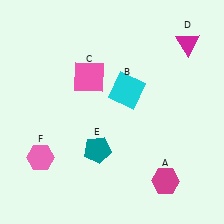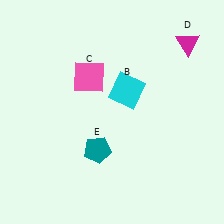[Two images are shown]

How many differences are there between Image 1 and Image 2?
There are 2 differences between the two images.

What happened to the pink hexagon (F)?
The pink hexagon (F) was removed in Image 2. It was in the bottom-left area of Image 1.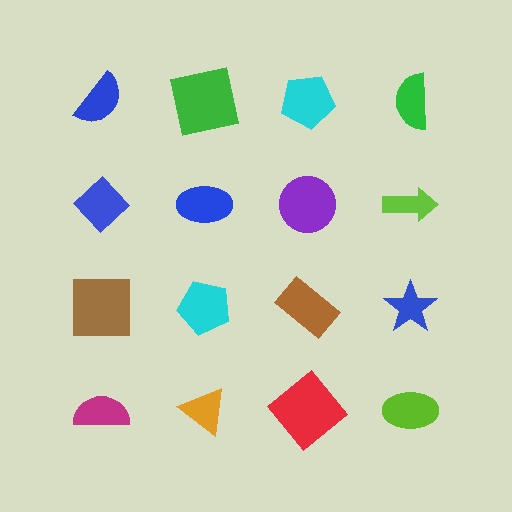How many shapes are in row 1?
4 shapes.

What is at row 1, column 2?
A green square.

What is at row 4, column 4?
A lime ellipse.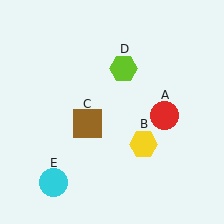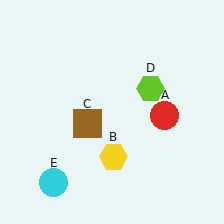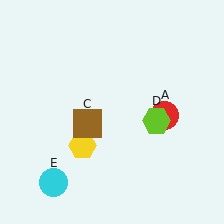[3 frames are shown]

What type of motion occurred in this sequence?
The yellow hexagon (object B), lime hexagon (object D) rotated clockwise around the center of the scene.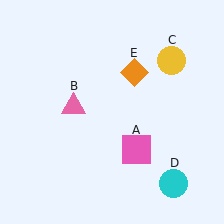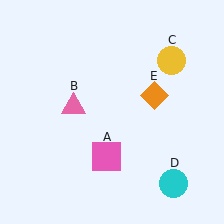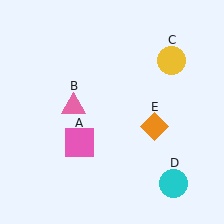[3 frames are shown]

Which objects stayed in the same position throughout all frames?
Pink triangle (object B) and yellow circle (object C) and cyan circle (object D) remained stationary.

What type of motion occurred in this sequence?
The pink square (object A), orange diamond (object E) rotated clockwise around the center of the scene.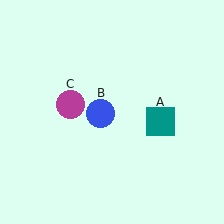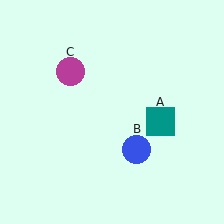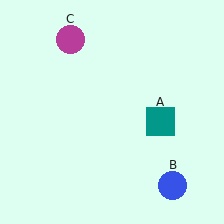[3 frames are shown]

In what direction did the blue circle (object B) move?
The blue circle (object B) moved down and to the right.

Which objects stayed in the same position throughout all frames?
Teal square (object A) remained stationary.